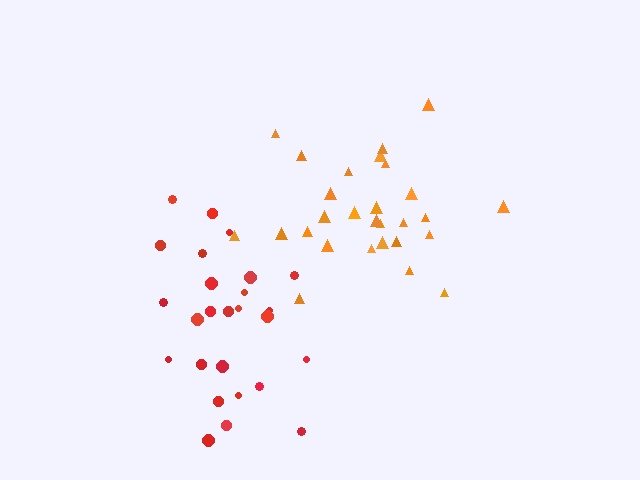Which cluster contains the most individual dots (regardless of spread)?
Orange (28).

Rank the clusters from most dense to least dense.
orange, red.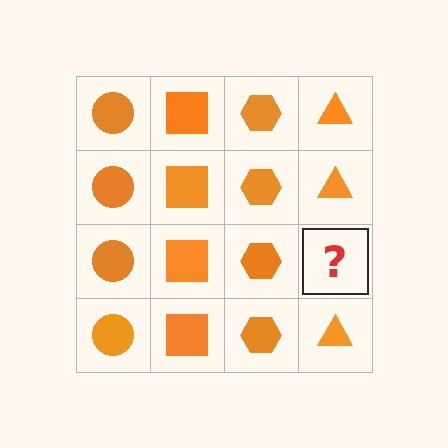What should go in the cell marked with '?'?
The missing cell should contain an orange triangle.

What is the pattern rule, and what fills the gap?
The rule is that each column has a consistent shape. The gap should be filled with an orange triangle.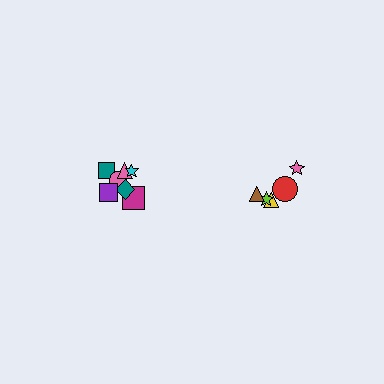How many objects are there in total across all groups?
There are 12 objects.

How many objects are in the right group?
There are 5 objects.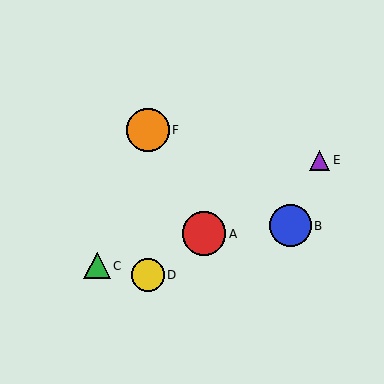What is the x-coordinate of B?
Object B is at x≈290.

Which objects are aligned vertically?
Objects D, F are aligned vertically.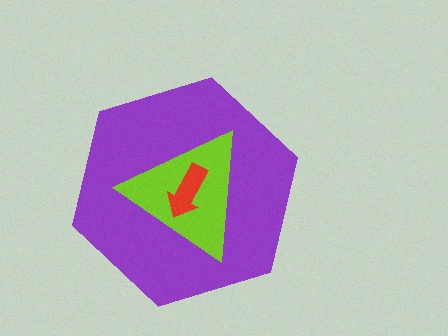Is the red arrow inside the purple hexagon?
Yes.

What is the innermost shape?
The red arrow.